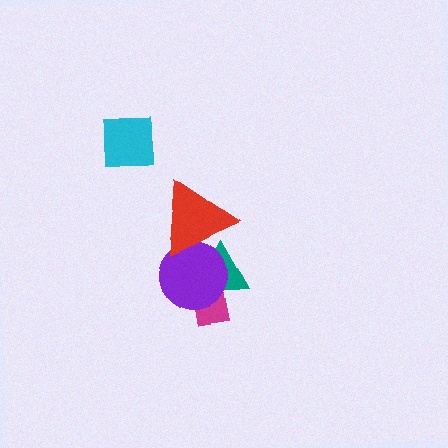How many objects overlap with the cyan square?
0 objects overlap with the cyan square.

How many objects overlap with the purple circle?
3 objects overlap with the purple circle.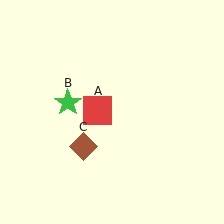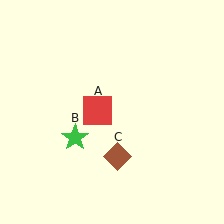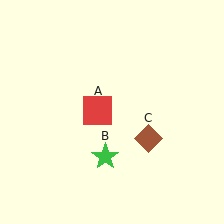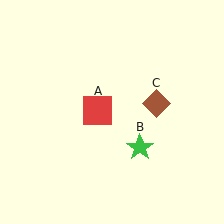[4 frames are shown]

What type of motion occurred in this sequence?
The green star (object B), brown diamond (object C) rotated counterclockwise around the center of the scene.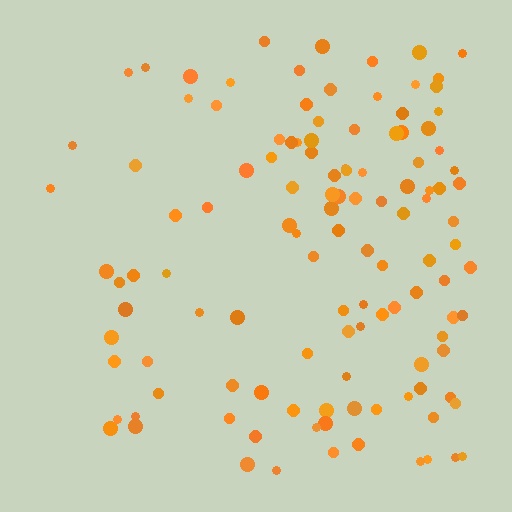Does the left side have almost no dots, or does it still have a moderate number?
Still a moderate number, just noticeably fewer than the right.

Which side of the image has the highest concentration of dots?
The right.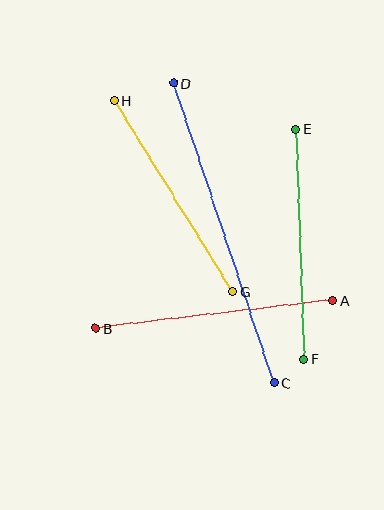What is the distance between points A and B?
The distance is approximately 238 pixels.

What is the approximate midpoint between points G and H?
The midpoint is at approximately (174, 196) pixels.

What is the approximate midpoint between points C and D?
The midpoint is at approximately (224, 233) pixels.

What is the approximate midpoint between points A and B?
The midpoint is at approximately (214, 314) pixels.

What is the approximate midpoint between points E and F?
The midpoint is at approximately (300, 244) pixels.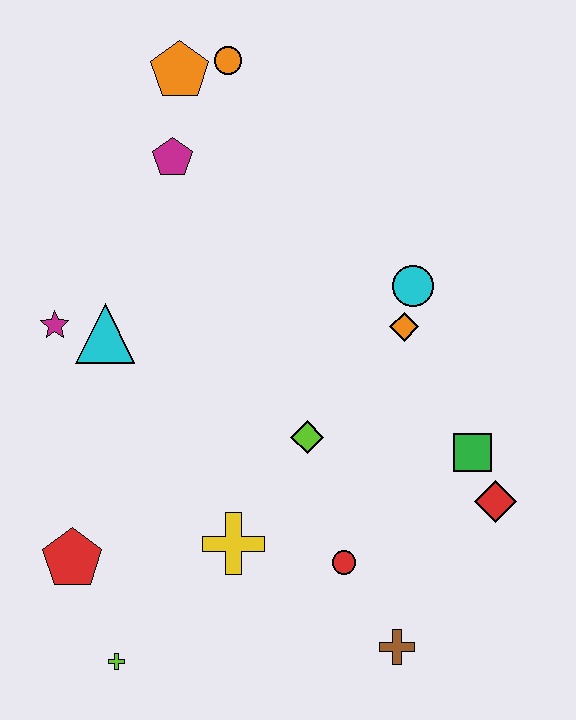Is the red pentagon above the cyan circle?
No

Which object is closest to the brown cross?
The red circle is closest to the brown cross.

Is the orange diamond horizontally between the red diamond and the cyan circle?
No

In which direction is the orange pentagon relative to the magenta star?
The orange pentagon is above the magenta star.